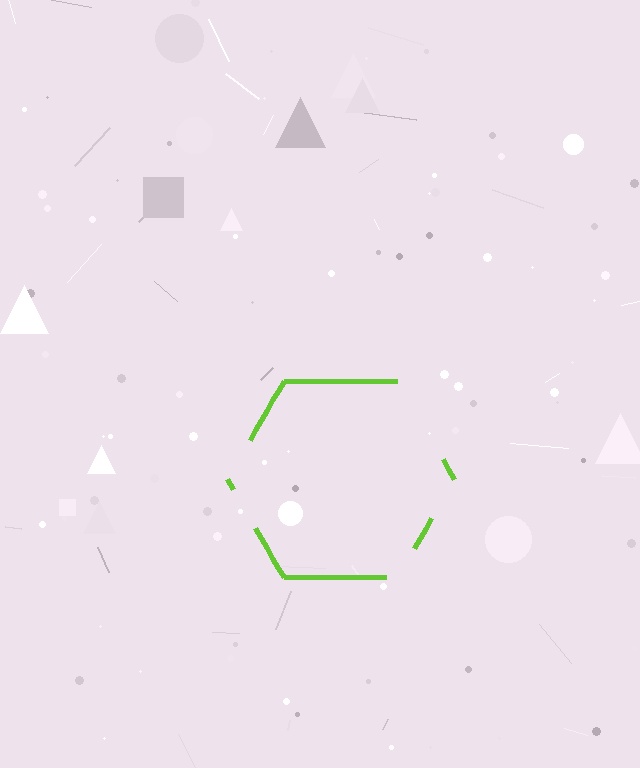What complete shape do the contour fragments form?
The contour fragments form a hexagon.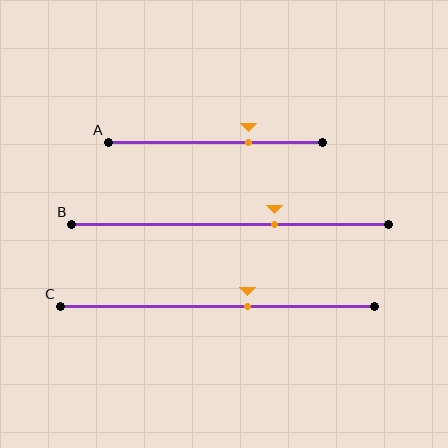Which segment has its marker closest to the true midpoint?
Segment C has its marker closest to the true midpoint.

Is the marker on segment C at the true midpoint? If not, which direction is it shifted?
No, the marker on segment C is shifted to the right by about 10% of the segment length.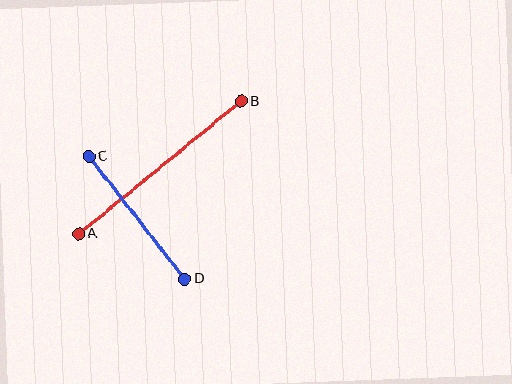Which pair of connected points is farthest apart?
Points A and B are farthest apart.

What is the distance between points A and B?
The distance is approximately 210 pixels.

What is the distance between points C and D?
The distance is approximately 155 pixels.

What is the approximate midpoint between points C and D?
The midpoint is at approximately (137, 218) pixels.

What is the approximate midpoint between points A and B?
The midpoint is at approximately (160, 168) pixels.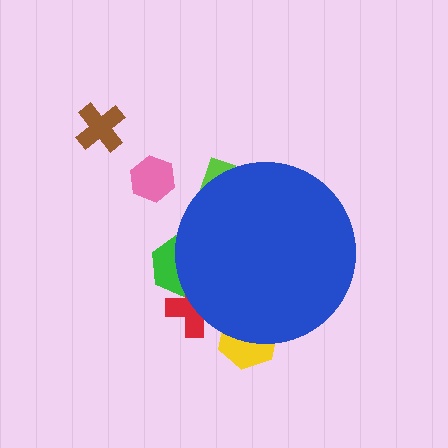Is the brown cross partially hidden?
No, the brown cross is fully visible.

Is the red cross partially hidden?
Yes, the red cross is partially hidden behind the blue circle.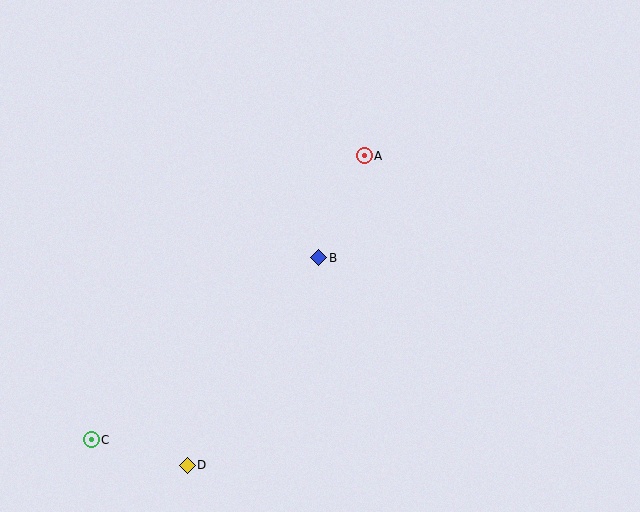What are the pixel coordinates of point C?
Point C is at (91, 440).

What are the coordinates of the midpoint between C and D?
The midpoint between C and D is at (139, 453).